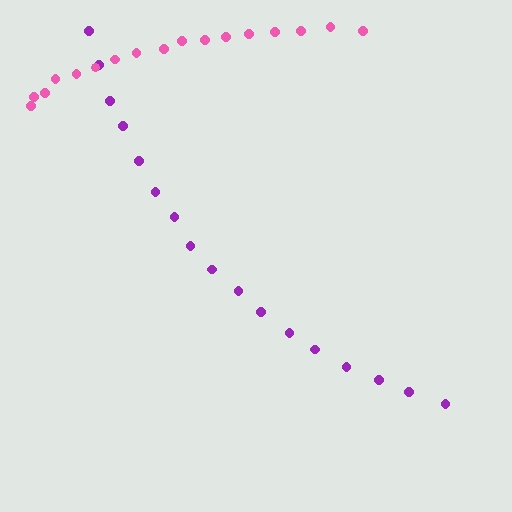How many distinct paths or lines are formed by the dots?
There are 2 distinct paths.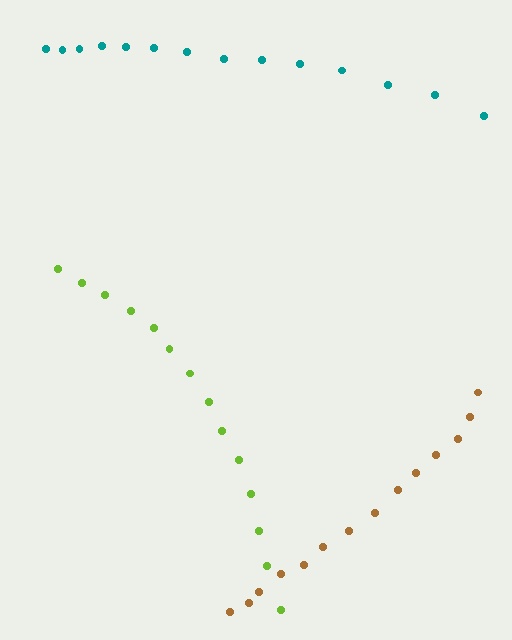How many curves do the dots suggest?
There are 3 distinct paths.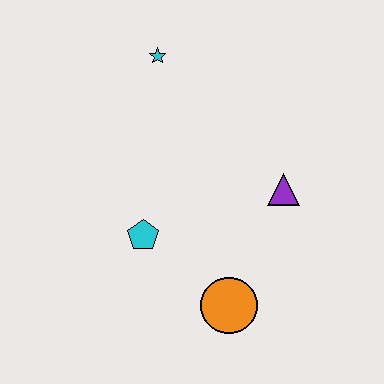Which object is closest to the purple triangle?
The orange circle is closest to the purple triangle.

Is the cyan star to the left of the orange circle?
Yes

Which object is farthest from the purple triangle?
The cyan star is farthest from the purple triangle.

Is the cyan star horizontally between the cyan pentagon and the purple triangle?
Yes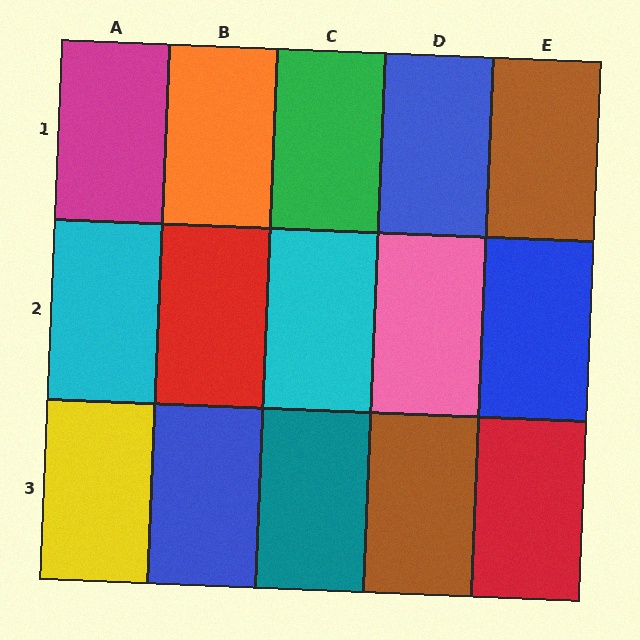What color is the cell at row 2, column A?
Cyan.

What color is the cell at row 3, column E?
Red.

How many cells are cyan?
2 cells are cyan.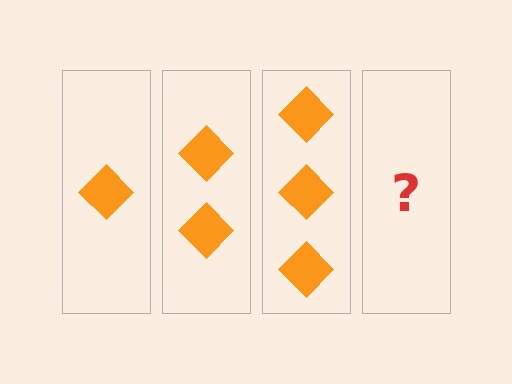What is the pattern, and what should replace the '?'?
The pattern is that each step adds one more diamond. The '?' should be 4 diamonds.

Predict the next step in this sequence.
The next step is 4 diamonds.